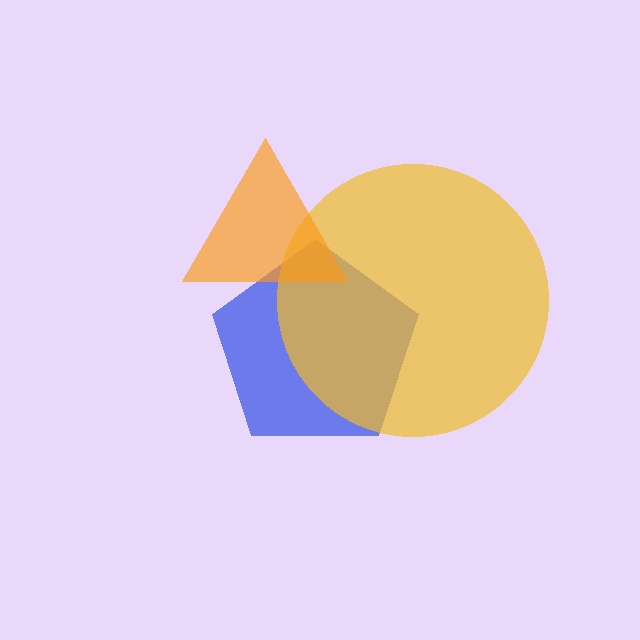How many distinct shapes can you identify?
There are 3 distinct shapes: a blue pentagon, a yellow circle, an orange triangle.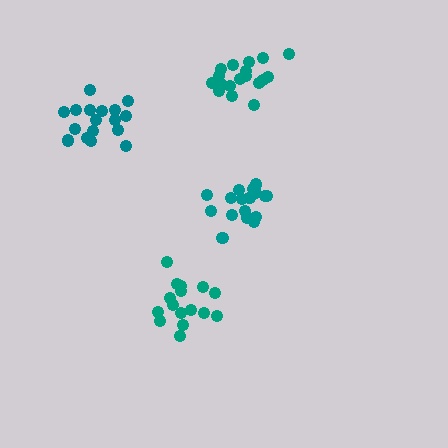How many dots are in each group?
Group 1: 16 dots, Group 2: 18 dots, Group 3: 17 dots, Group 4: 17 dots (68 total).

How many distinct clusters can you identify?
There are 4 distinct clusters.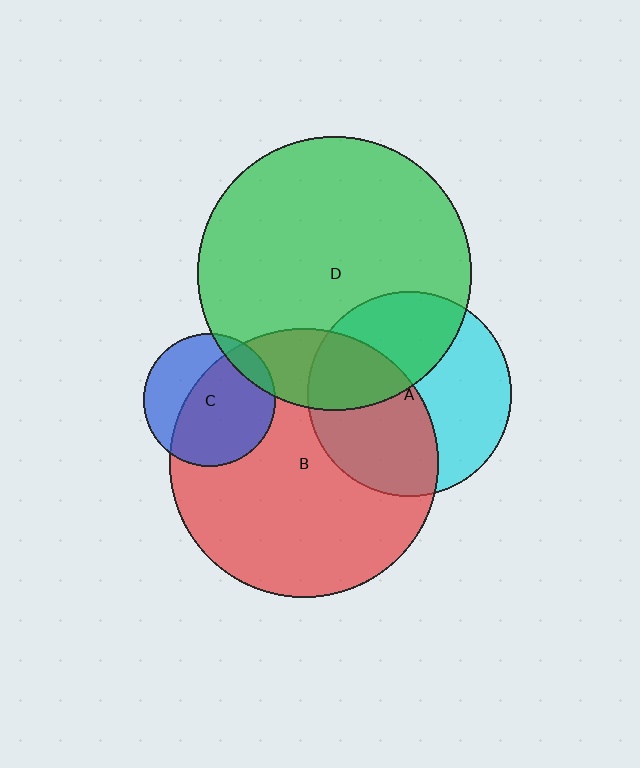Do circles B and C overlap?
Yes.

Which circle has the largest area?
Circle D (green).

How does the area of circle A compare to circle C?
Approximately 2.4 times.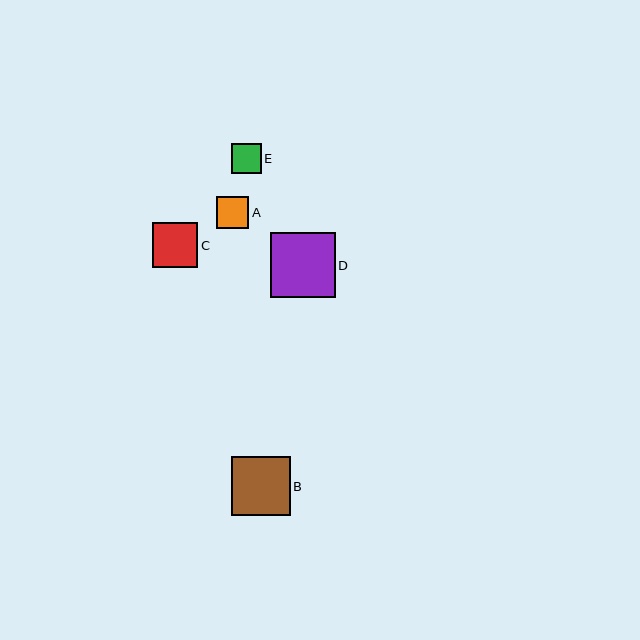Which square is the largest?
Square D is the largest with a size of approximately 65 pixels.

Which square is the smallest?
Square E is the smallest with a size of approximately 30 pixels.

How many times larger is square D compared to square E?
Square D is approximately 2.2 times the size of square E.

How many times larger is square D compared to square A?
Square D is approximately 2.0 times the size of square A.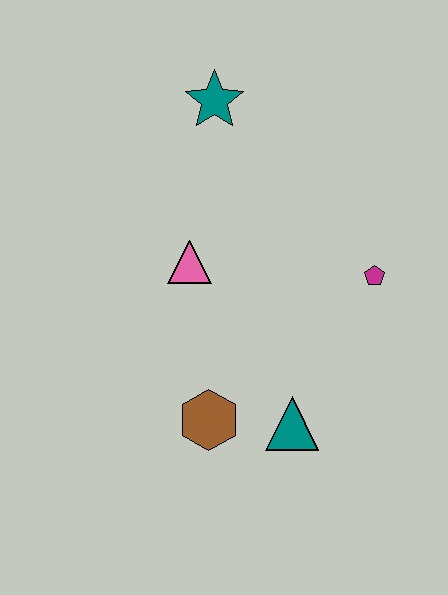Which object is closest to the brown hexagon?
The teal triangle is closest to the brown hexagon.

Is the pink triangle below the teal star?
Yes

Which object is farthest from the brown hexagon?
The teal star is farthest from the brown hexagon.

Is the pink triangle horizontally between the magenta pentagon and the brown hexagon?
No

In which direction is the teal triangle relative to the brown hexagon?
The teal triangle is to the right of the brown hexagon.